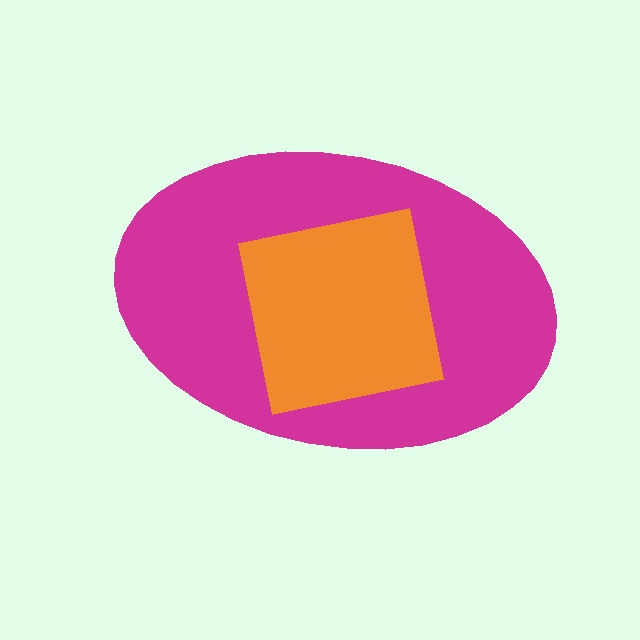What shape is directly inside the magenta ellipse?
The orange square.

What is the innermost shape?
The orange square.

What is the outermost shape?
The magenta ellipse.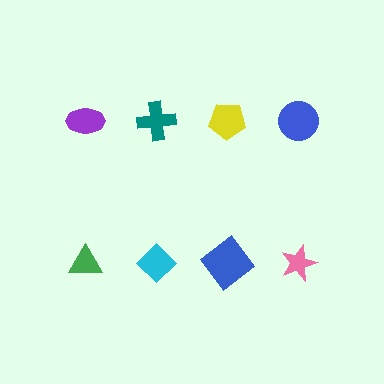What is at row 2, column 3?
A blue diamond.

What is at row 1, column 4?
A blue circle.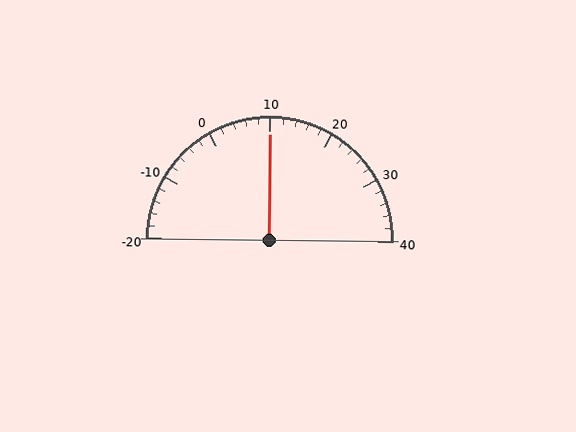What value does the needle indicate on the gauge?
The needle indicates approximately 10.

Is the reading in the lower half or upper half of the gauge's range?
The reading is in the upper half of the range (-20 to 40).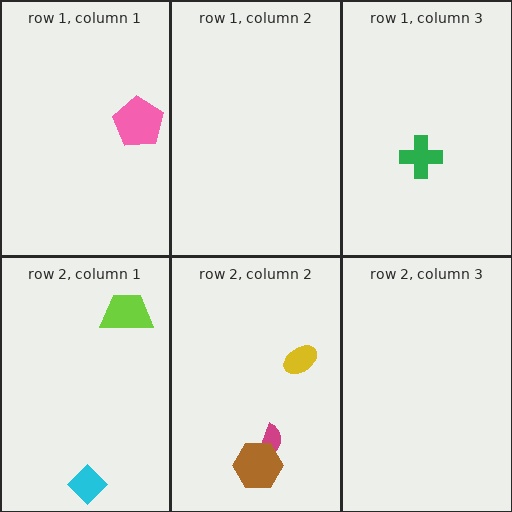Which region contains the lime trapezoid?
The row 2, column 1 region.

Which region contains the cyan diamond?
The row 2, column 1 region.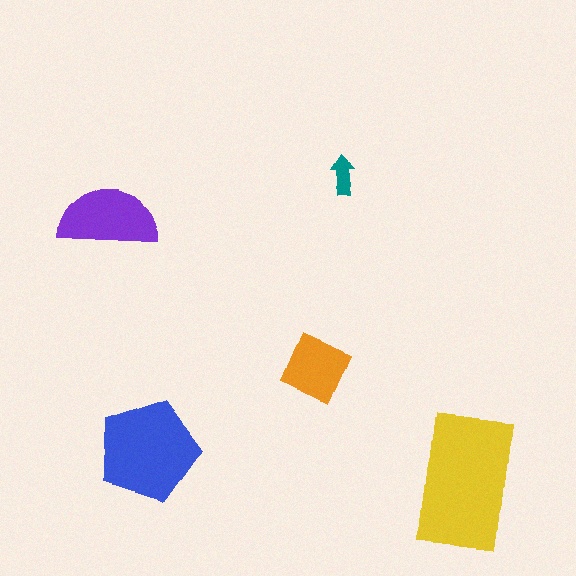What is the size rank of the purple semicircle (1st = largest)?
3rd.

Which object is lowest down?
The yellow rectangle is bottommost.